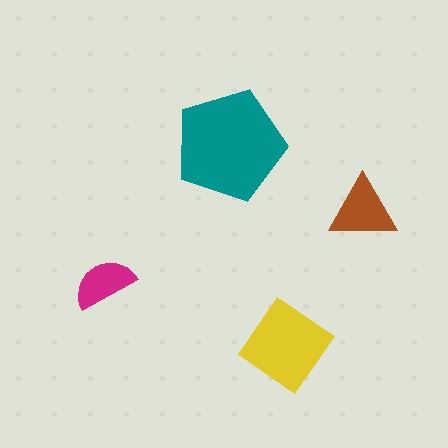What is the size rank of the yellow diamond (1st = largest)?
2nd.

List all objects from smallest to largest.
The magenta semicircle, the brown triangle, the yellow diamond, the teal pentagon.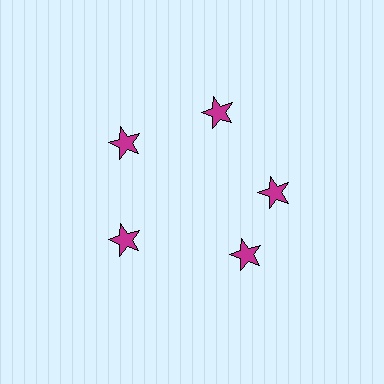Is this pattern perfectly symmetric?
No. The 5 magenta stars are arranged in a ring, but one element near the 5 o'clock position is rotated out of alignment along the ring, breaking the 5-fold rotational symmetry.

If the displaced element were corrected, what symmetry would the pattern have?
It would have 5-fold rotational symmetry — the pattern would map onto itself every 72 degrees.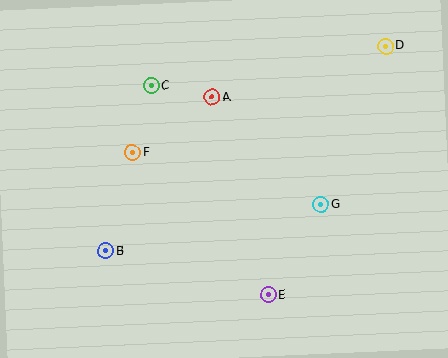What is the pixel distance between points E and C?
The distance between E and C is 239 pixels.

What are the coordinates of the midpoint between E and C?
The midpoint between E and C is at (210, 190).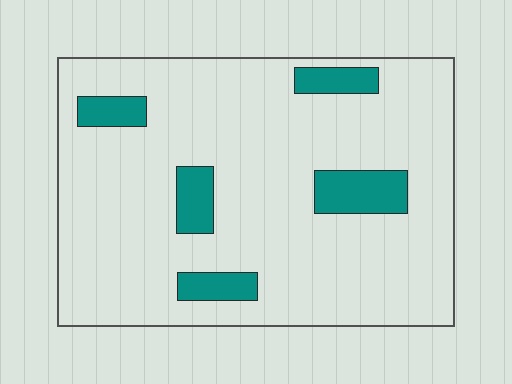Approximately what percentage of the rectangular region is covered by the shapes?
Approximately 15%.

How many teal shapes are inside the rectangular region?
5.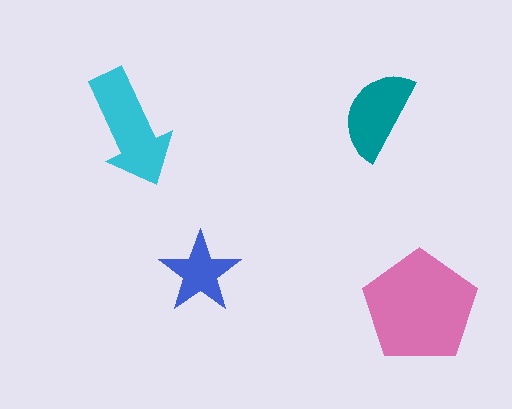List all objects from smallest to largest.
The blue star, the teal semicircle, the cyan arrow, the pink pentagon.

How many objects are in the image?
There are 4 objects in the image.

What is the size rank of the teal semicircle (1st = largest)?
3rd.